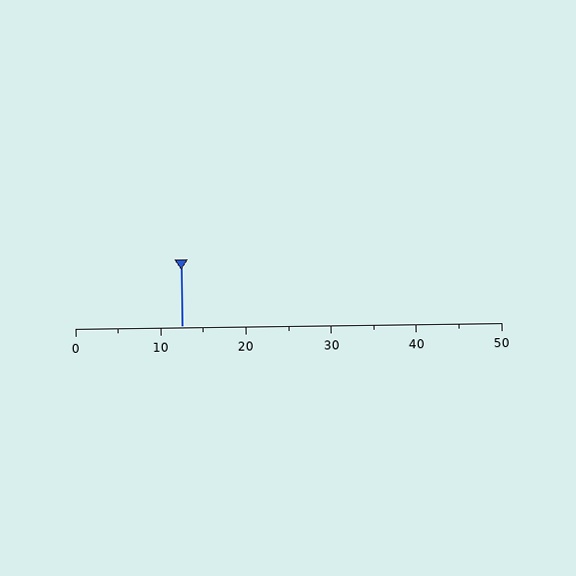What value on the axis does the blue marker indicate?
The marker indicates approximately 12.5.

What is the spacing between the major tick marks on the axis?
The major ticks are spaced 10 apart.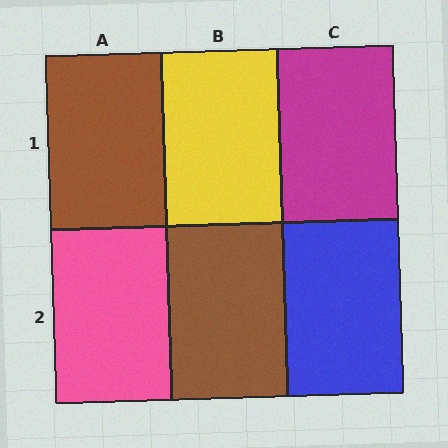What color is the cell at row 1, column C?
Magenta.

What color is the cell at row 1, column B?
Yellow.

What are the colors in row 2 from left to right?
Pink, brown, blue.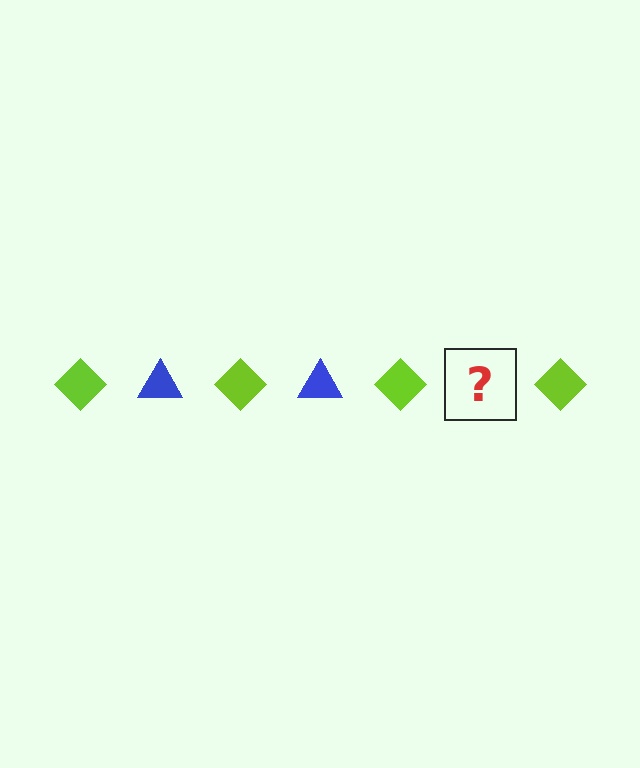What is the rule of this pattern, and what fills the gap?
The rule is that the pattern alternates between lime diamond and blue triangle. The gap should be filled with a blue triangle.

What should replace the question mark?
The question mark should be replaced with a blue triangle.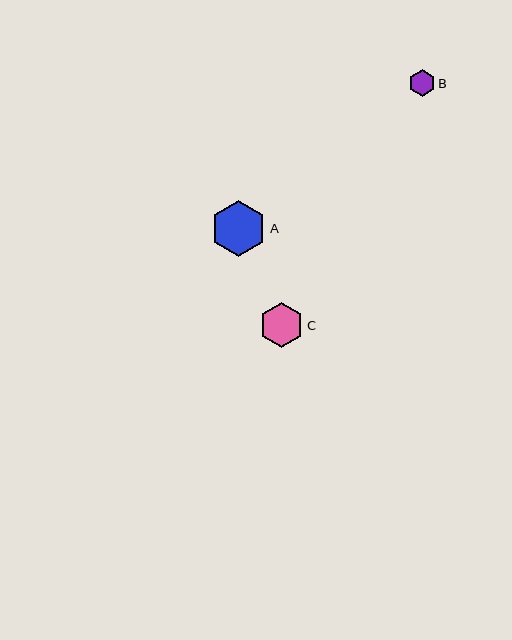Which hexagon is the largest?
Hexagon A is the largest with a size of approximately 55 pixels.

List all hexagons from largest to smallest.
From largest to smallest: A, C, B.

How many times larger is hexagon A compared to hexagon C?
Hexagon A is approximately 1.2 times the size of hexagon C.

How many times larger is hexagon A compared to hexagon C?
Hexagon A is approximately 1.2 times the size of hexagon C.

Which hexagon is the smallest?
Hexagon B is the smallest with a size of approximately 27 pixels.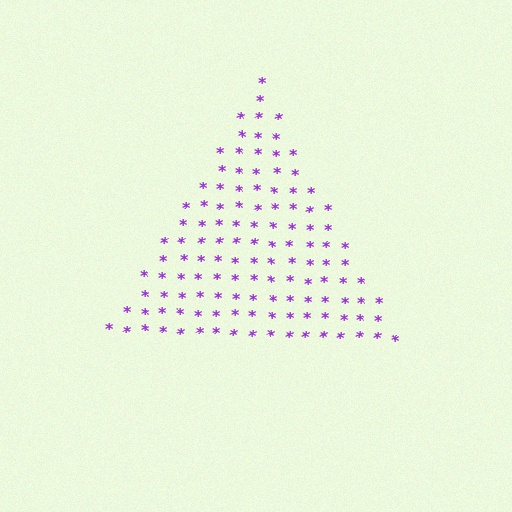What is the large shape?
The large shape is a triangle.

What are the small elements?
The small elements are asterisks.